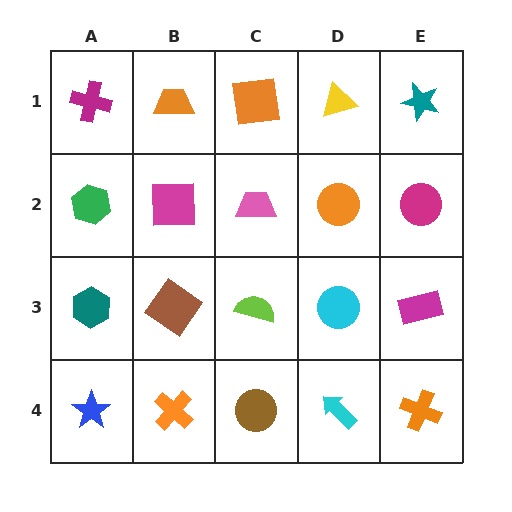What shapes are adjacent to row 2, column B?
An orange trapezoid (row 1, column B), a brown diamond (row 3, column B), a green hexagon (row 2, column A), a pink trapezoid (row 2, column C).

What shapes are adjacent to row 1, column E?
A magenta circle (row 2, column E), a yellow triangle (row 1, column D).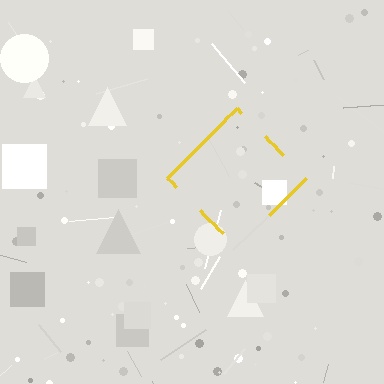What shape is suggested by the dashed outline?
The dashed outline suggests a diamond.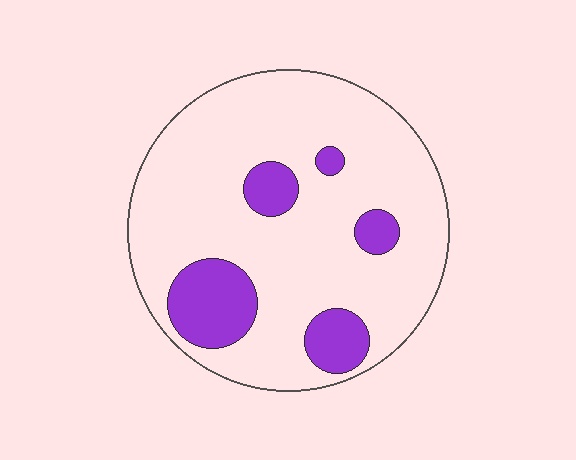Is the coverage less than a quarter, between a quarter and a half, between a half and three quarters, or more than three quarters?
Less than a quarter.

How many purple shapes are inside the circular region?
5.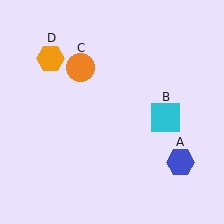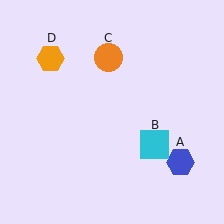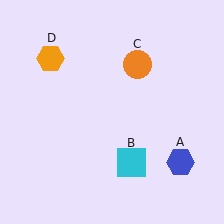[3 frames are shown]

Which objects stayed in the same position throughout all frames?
Blue hexagon (object A) and orange hexagon (object D) remained stationary.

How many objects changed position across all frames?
2 objects changed position: cyan square (object B), orange circle (object C).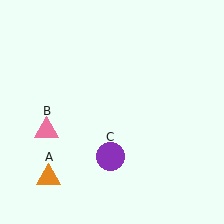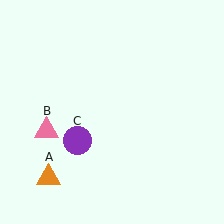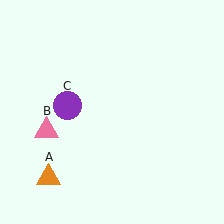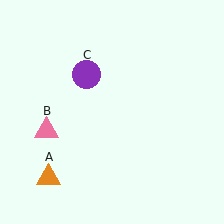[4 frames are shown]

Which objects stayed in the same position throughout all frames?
Orange triangle (object A) and pink triangle (object B) remained stationary.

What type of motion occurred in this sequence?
The purple circle (object C) rotated clockwise around the center of the scene.